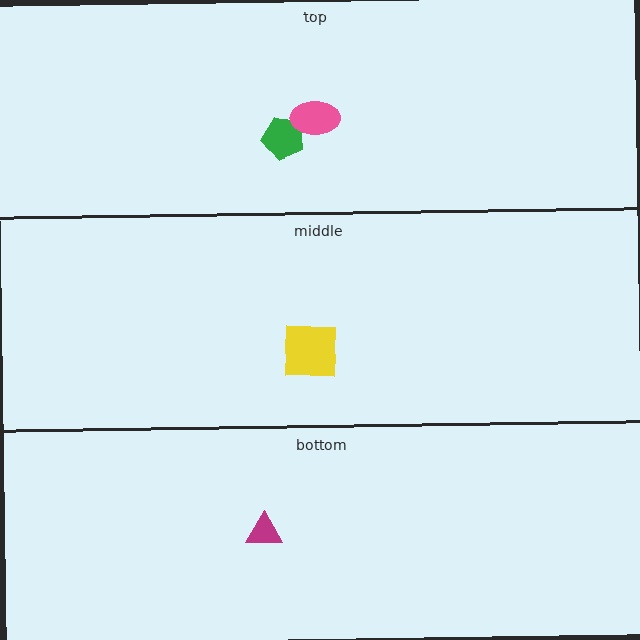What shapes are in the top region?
The green pentagon, the pink ellipse.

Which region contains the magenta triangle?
The bottom region.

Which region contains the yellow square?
The middle region.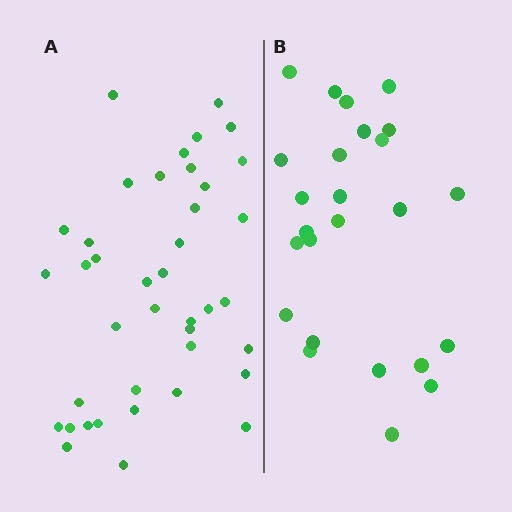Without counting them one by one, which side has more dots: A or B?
Region A (the left region) has more dots.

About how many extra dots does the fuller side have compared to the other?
Region A has approximately 15 more dots than region B.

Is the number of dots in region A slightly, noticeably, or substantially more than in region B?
Region A has substantially more. The ratio is roughly 1.6 to 1.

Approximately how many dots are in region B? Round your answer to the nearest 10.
About 20 dots. (The exact count is 25, which rounds to 20.)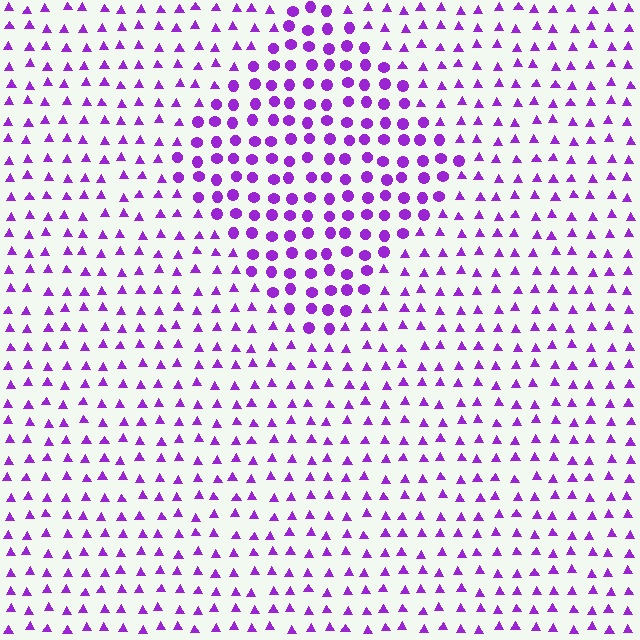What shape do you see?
I see a diamond.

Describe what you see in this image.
The image is filled with small purple elements arranged in a uniform grid. A diamond-shaped region contains circles, while the surrounding area contains triangles. The boundary is defined purely by the change in element shape.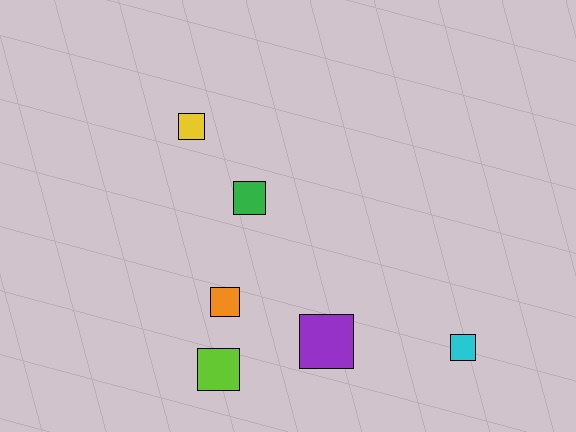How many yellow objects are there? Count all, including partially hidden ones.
There is 1 yellow object.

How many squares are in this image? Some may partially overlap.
There are 6 squares.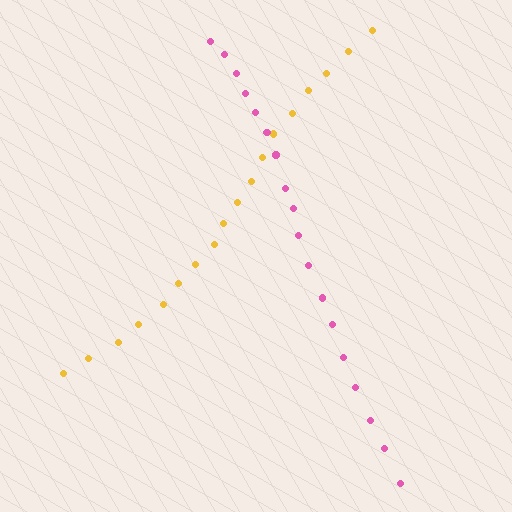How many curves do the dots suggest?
There are 2 distinct paths.